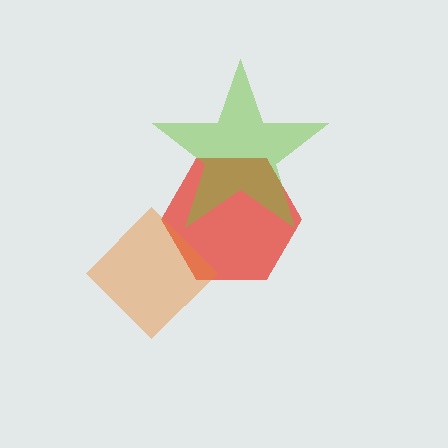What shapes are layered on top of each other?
The layered shapes are: a red hexagon, an orange diamond, a lime star.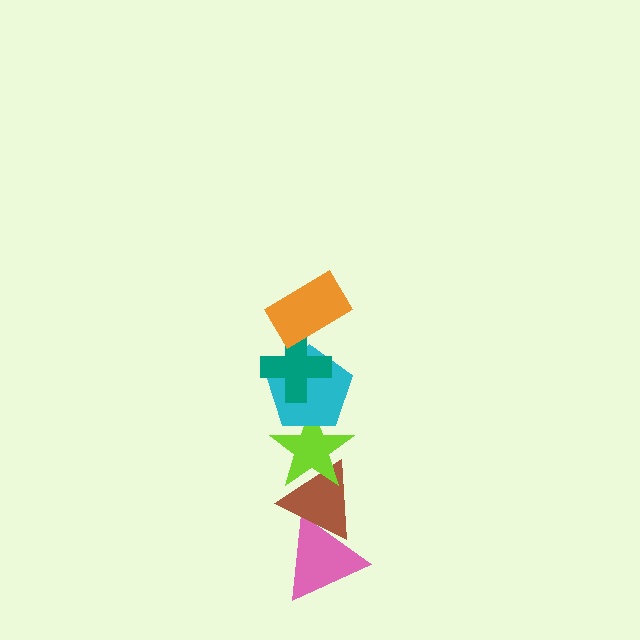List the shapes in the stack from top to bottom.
From top to bottom: the orange rectangle, the teal cross, the cyan pentagon, the lime star, the brown triangle, the pink triangle.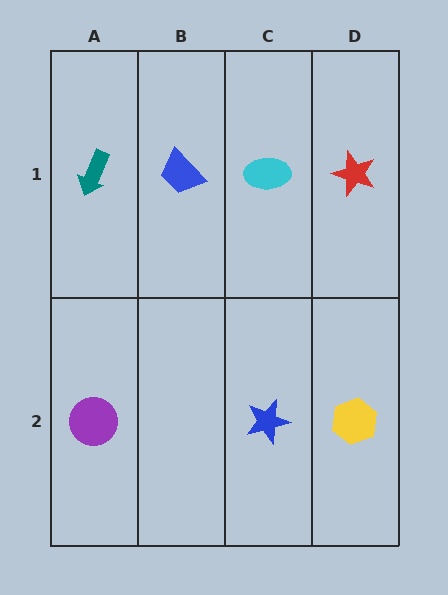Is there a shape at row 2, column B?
No, that cell is empty.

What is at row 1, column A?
A teal arrow.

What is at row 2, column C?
A blue star.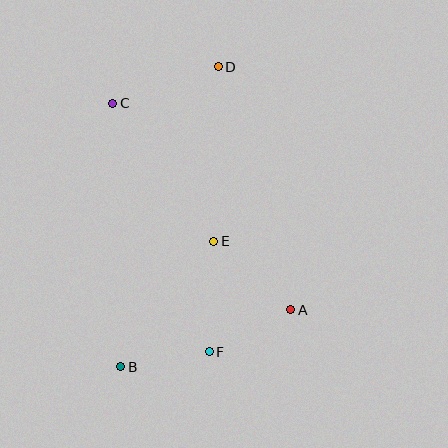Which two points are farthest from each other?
Points B and D are farthest from each other.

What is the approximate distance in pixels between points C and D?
The distance between C and D is approximately 112 pixels.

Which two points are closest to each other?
Points B and F are closest to each other.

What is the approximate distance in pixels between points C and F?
The distance between C and F is approximately 267 pixels.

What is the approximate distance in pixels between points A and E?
The distance between A and E is approximately 103 pixels.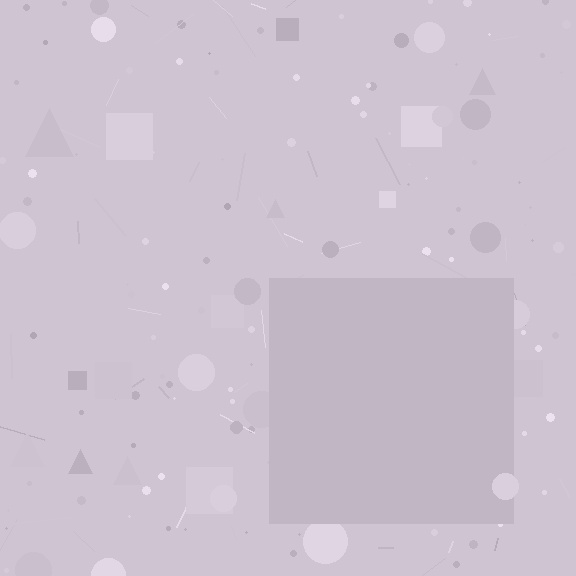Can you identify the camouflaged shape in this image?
The camouflaged shape is a square.